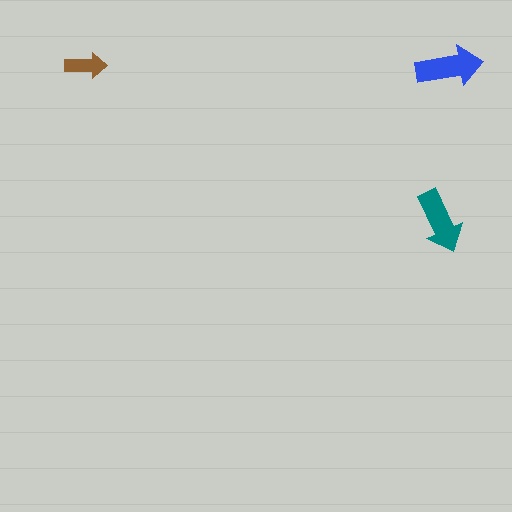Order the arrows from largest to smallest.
the blue one, the teal one, the brown one.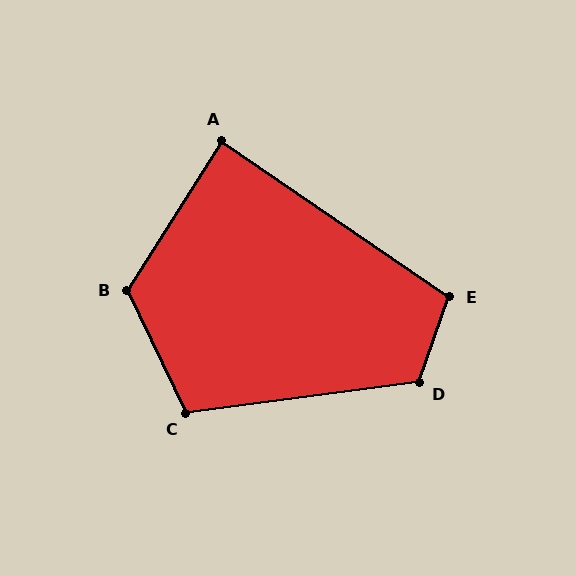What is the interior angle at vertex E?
Approximately 105 degrees (obtuse).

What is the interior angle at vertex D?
Approximately 117 degrees (obtuse).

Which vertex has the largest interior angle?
B, at approximately 122 degrees.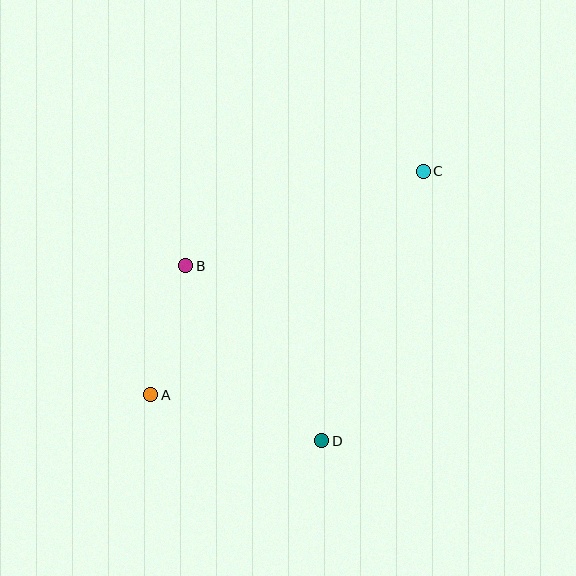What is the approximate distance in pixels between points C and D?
The distance between C and D is approximately 288 pixels.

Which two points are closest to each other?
Points A and B are closest to each other.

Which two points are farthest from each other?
Points A and C are farthest from each other.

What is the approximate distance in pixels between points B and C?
The distance between B and C is approximately 256 pixels.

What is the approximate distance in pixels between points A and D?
The distance between A and D is approximately 177 pixels.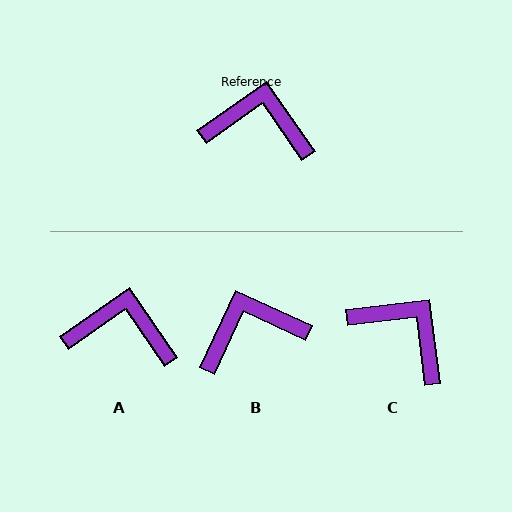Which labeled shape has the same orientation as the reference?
A.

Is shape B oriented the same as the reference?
No, it is off by about 30 degrees.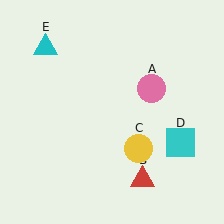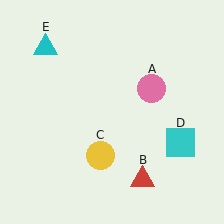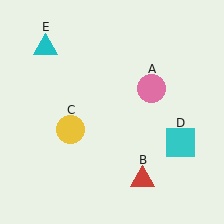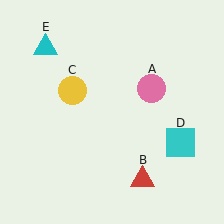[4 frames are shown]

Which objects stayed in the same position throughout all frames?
Pink circle (object A) and red triangle (object B) and cyan square (object D) and cyan triangle (object E) remained stationary.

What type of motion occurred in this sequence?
The yellow circle (object C) rotated clockwise around the center of the scene.